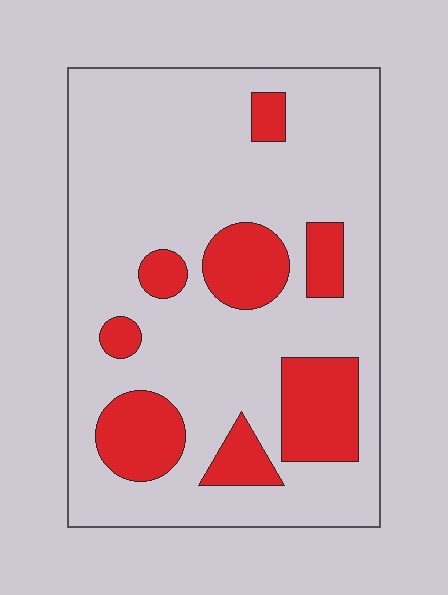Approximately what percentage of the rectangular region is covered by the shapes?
Approximately 20%.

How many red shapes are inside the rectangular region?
8.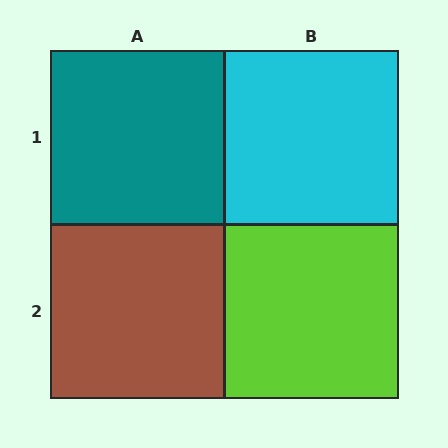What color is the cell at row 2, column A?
Brown.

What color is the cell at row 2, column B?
Lime.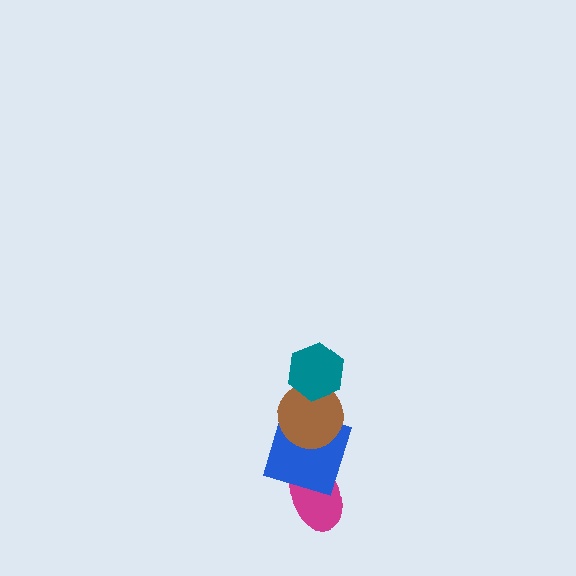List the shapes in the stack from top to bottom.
From top to bottom: the teal hexagon, the brown circle, the blue square, the magenta ellipse.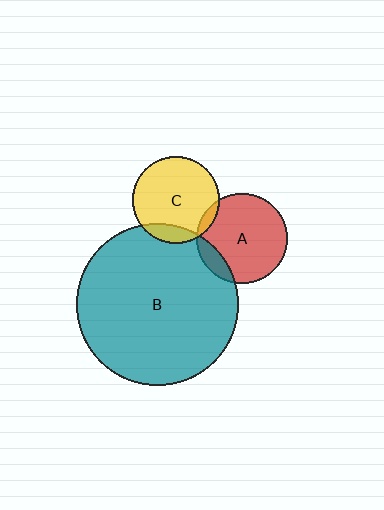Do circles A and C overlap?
Yes.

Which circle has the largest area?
Circle B (teal).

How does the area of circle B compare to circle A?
Approximately 3.2 times.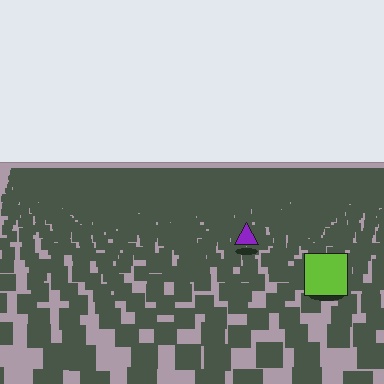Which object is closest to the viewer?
The lime square is closest. The texture marks near it are larger and more spread out.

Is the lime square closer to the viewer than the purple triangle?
Yes. The lime square is closer — you can tell from the texture gradient: the ground texture is coarser near it.